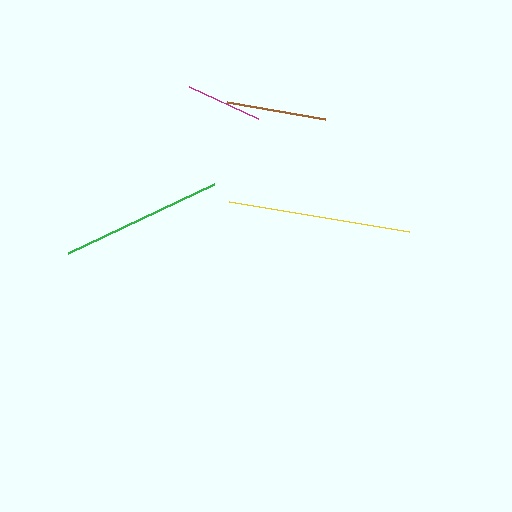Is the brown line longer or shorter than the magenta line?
The brown line is longer than the magenta line.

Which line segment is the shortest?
The magenta line is the shortest at approximately 77 pixels.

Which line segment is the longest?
The yellow line is the longest at approximately 182 pixels.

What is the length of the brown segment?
The brown segment is approximately 100 pixels long.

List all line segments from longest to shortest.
From longest to shortest: yellow, green, brown, magenta.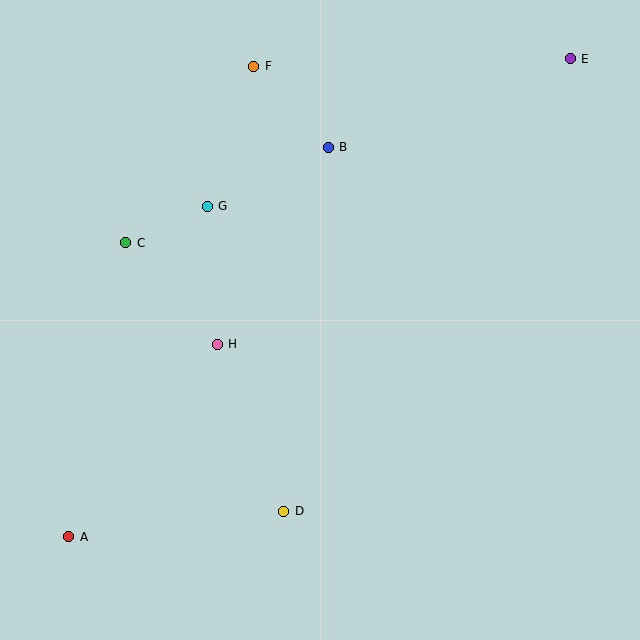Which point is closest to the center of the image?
Point H at (217, 345) is closest to the center.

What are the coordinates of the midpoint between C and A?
The midpoint between C and A is at (97, 390).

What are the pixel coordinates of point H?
Point H is at (217, 345).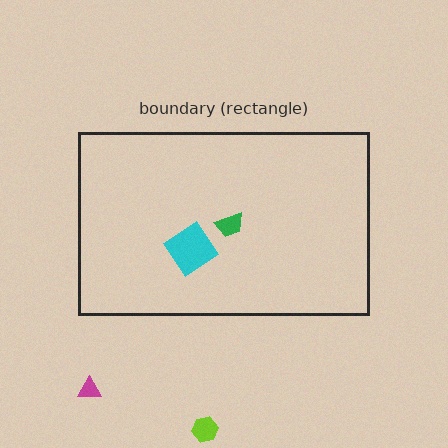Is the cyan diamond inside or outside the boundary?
Inside.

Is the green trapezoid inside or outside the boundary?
Inside.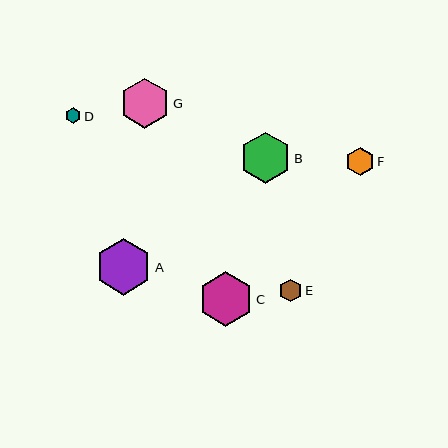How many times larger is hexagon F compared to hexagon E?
Hexagon F is approximately 1.3 times the size of hexagon E.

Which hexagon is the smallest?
Hexagon D is the smallest with a size of approximately 15 pixels.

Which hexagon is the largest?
Hexagon A is the largest with a size of approximately 56 pixels.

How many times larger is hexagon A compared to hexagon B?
Hexagon A is approximately 1.1 times the size of hexagon B.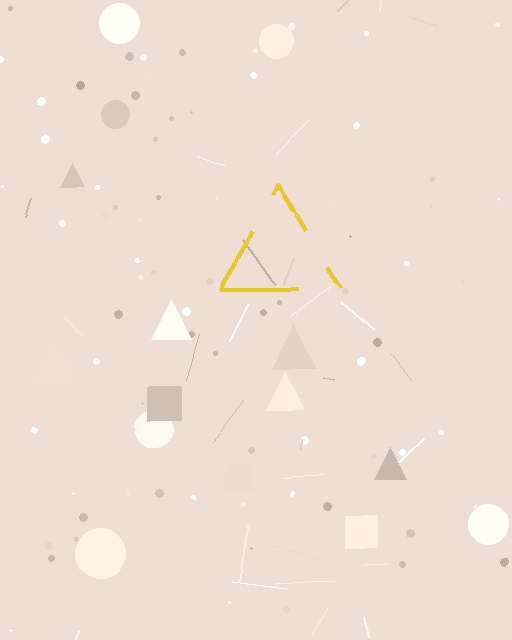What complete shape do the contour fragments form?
The contour fragments form a triangle.